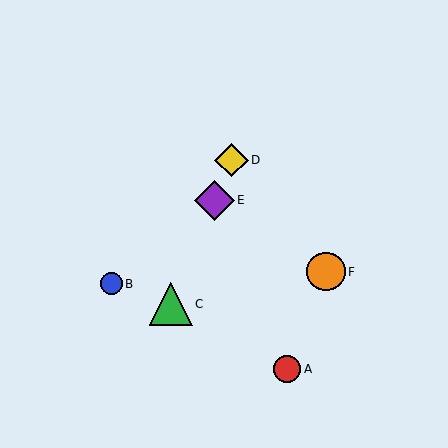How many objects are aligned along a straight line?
3 objects (C, D, E) are aligned along a straight line.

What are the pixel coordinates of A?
Object A is at (287, 369).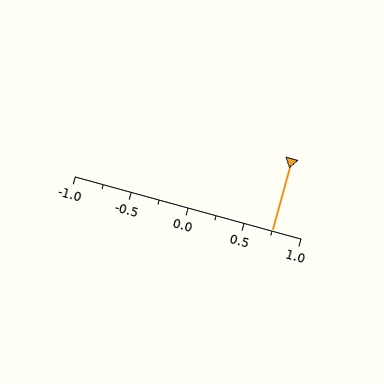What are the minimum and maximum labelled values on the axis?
The axis runs from -1.0 to 1.0.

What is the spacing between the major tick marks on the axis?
The major ticks are spaced 0.5 apart.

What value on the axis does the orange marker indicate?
The marker indicates approximately 0.75.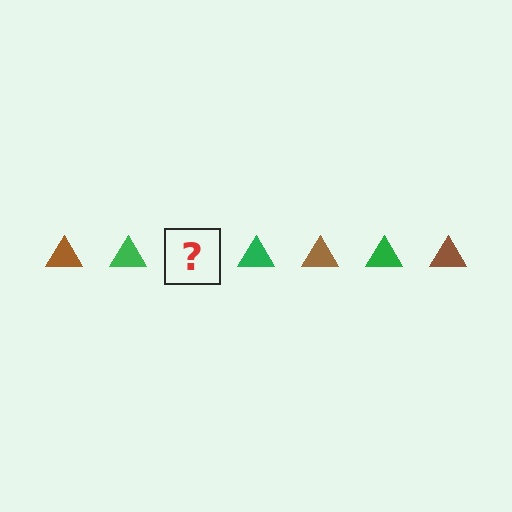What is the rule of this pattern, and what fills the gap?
The rule is that the pattern cycles through brown, green triangles. The gap should be filled with a brown triangle.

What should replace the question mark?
The question mark should be replaced with a brown triangle.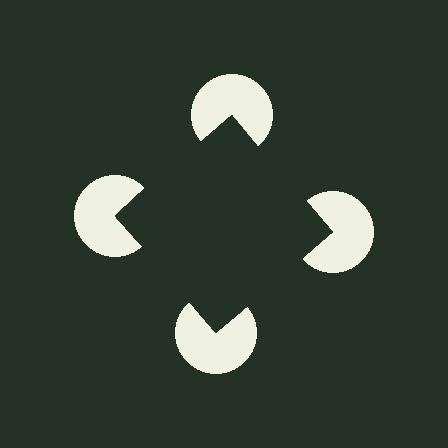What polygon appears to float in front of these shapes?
An illusory square — its edges are inferred from the aligned wedge cuts in the pac-man discs, not physically drawn.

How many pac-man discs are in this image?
There are 4 — one at each vertex of the illusory square.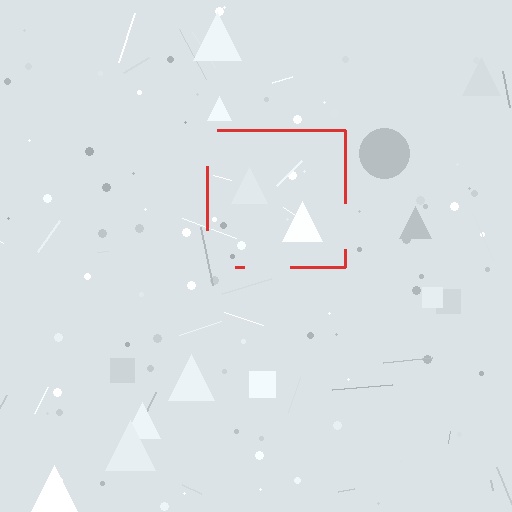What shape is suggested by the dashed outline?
The dashed outline suggests a square.